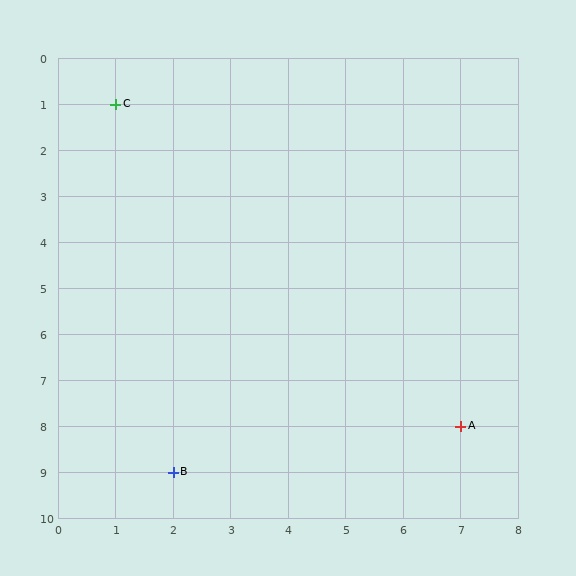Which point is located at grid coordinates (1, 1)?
Point C is at (1, 1).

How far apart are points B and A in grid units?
Points B and A are 5 columns and 1 row apart (about 5.1 grid units diagonally).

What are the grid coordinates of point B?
Point B is at grid coordinates (2, 9).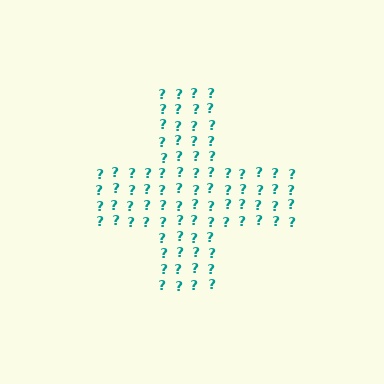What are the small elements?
The small elements are question marks.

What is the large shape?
The large shape is a cross.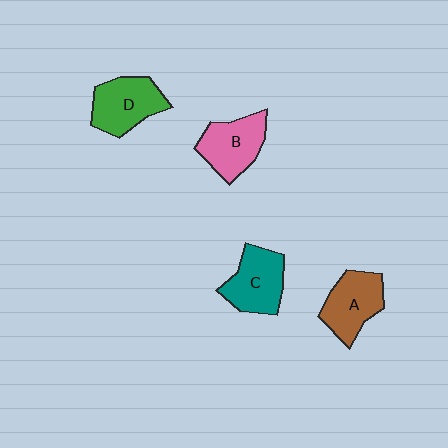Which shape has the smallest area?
Shape B (pink).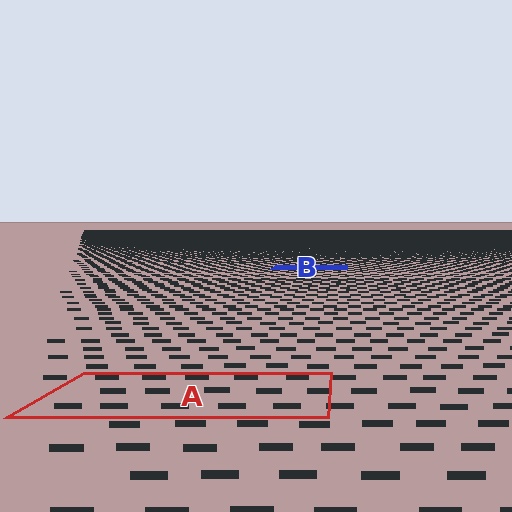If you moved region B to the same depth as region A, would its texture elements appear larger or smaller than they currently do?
They would appear larger. At a closer depth, the same texture elements are projected at a bigger on-screen size.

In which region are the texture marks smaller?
The texture marks are smaller in region B, because it is farther away.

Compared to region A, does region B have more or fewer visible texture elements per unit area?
Region B has more texture elements per unit area — they are packed more densely because it is farther away.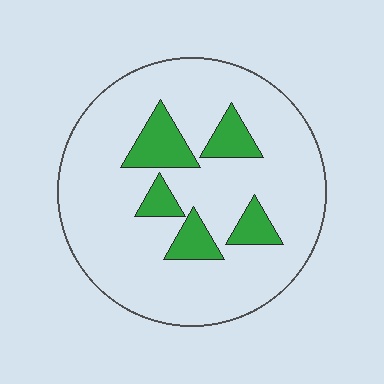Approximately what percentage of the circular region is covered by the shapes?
Approximately 15%.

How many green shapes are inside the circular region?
5.